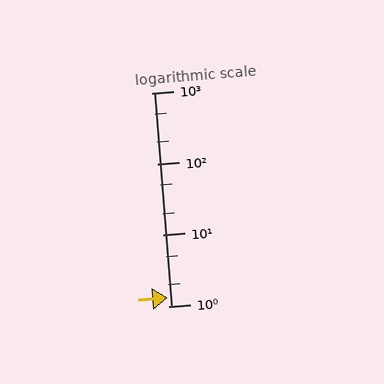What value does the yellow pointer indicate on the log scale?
The pointer indicates approximately 1.3.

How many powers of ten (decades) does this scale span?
The scale spans 3 decades, from 1 to 1000.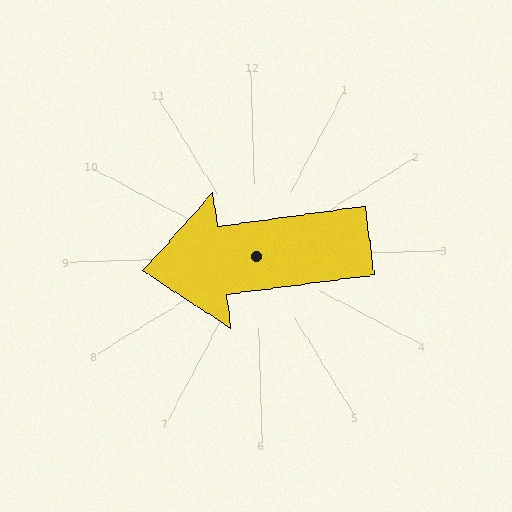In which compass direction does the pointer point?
West.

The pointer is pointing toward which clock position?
Roughly 9 o'clock.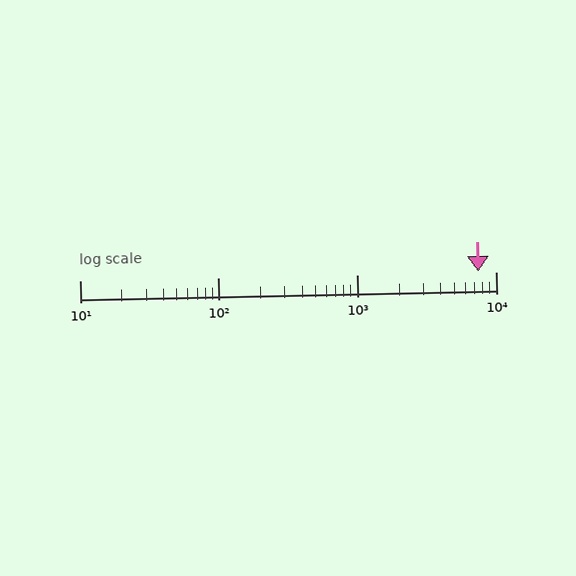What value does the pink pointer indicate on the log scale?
The pointer indicates approximately 7500.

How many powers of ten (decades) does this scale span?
The scale spans 3 decades, from 10 to 10000.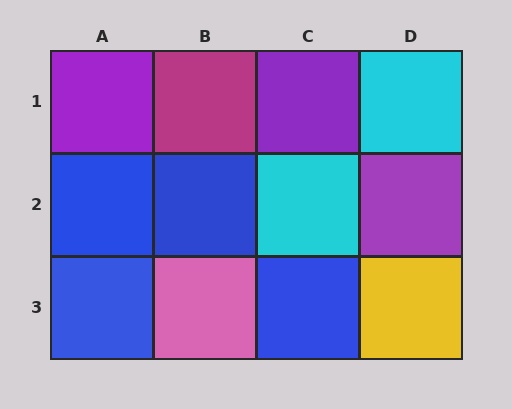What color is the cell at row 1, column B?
Magenta.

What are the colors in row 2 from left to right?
Blue, blue, cyan, purple.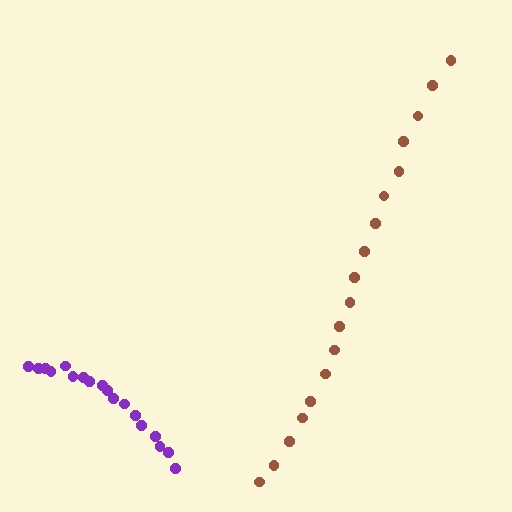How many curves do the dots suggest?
There are 2 distinct paths.